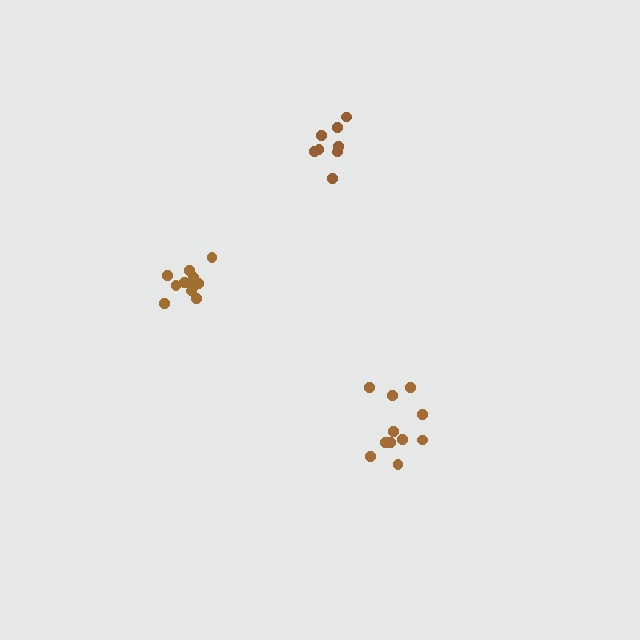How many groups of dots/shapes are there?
There are 3 groups.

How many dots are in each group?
Group 1: 13 dots, Group 2: 8 dots, Group 3: 11 dots (32 total).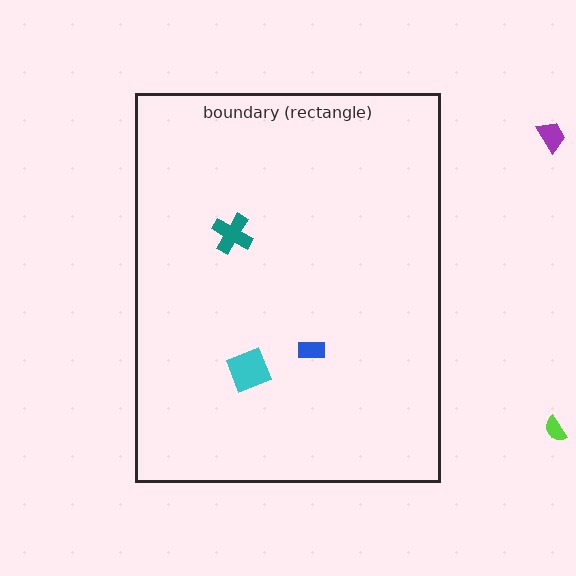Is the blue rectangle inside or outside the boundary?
Inside.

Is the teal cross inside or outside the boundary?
Inside.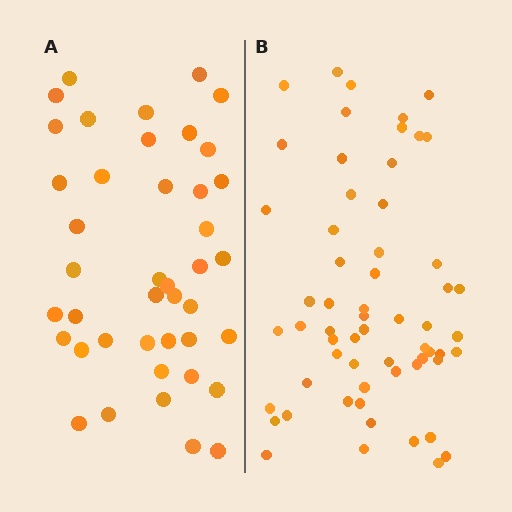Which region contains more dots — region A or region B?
Region B (the right region) has more dots.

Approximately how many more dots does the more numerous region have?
Region B has approximately 20 more dots than region A.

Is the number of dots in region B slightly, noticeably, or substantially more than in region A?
Region B has noticeably more, but not dramatically so. The ratio is roughly 1.4 to 1.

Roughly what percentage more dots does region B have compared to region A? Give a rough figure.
About 45% more.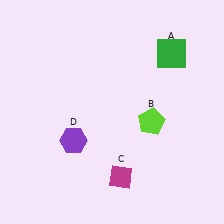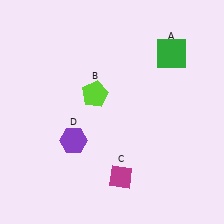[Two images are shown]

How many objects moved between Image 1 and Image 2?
1 object moved between the two images.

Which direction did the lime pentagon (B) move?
The lime pentagon (B) moved left.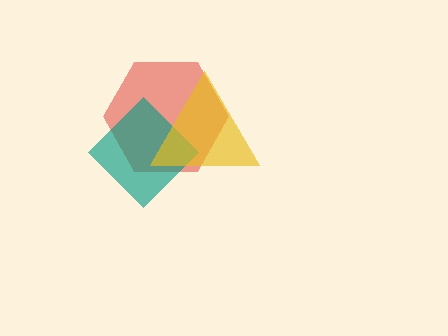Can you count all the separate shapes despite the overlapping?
Yes, there are 3 separate shapes.